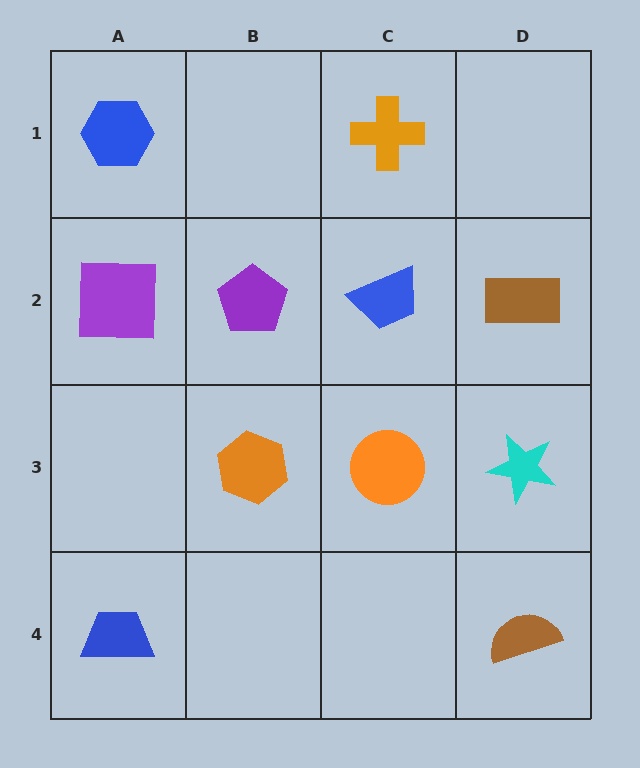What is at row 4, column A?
A blue trapezoid.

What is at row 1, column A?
A blue hexagon.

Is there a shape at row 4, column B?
No, that cell is empty.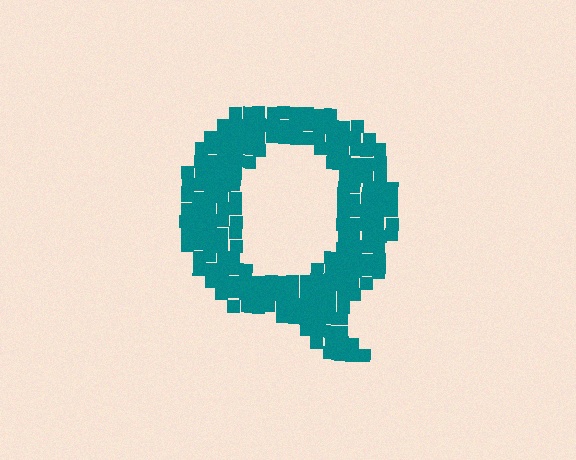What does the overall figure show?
The overall figure shows the letter Q.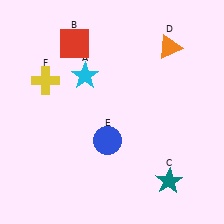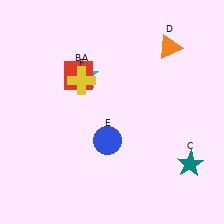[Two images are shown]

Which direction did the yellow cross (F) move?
The yellow cross (F) moved right.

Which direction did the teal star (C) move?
The teal star (C) moved right.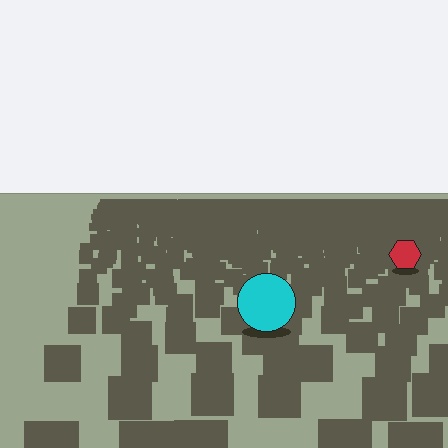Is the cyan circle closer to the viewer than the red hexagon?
Yes. The cyan circle is closer — you can tell from the texture gradient: the ground texture is coarser near it.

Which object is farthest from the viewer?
The red hexagon is farthest from the viewer. It appears smaller and the ground texture around it is denser.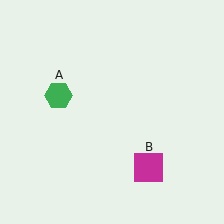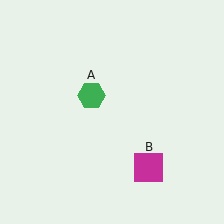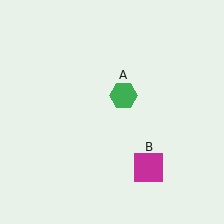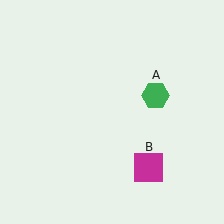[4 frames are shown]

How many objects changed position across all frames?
1 object changed position: green hexagon (object A).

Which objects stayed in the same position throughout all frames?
Magenta square (object B) remained stationary.